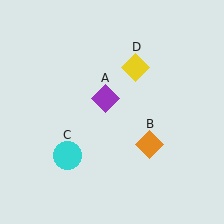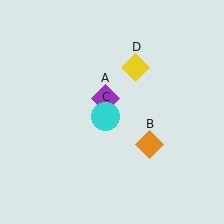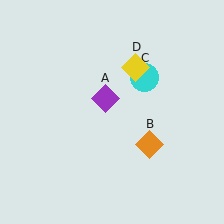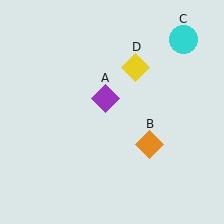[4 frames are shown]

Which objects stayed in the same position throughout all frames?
Purple diamond (object A) and orange diamond (object B) and yellow diamond (object D) remained stationary.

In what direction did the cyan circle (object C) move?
The cyan circle (object C) moved up and to the right.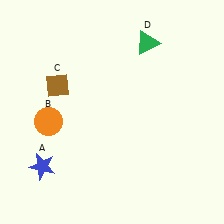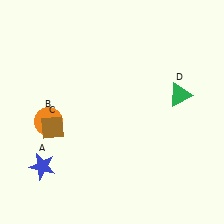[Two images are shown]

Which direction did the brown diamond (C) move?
The brown diamond (C) moved down.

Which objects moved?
The objects that moved are: the brown diamond (C), the green triangle (D).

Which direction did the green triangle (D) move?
The green triangle (D) moved down.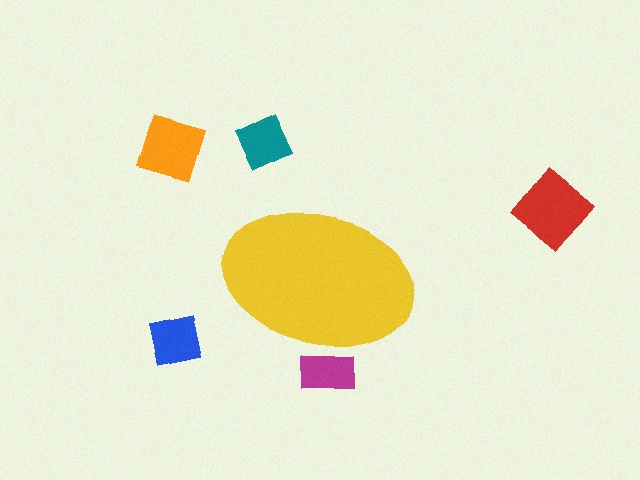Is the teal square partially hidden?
No, the teal square is fully visible.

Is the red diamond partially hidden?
No, the red diamond is fully visible.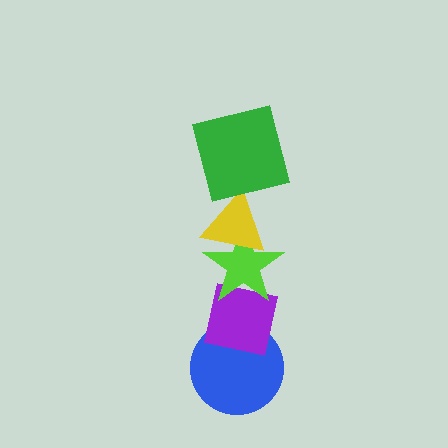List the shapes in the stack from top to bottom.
From top to bottom: the green square, the yellow triangle, the lime star, the purple square, the blue circle.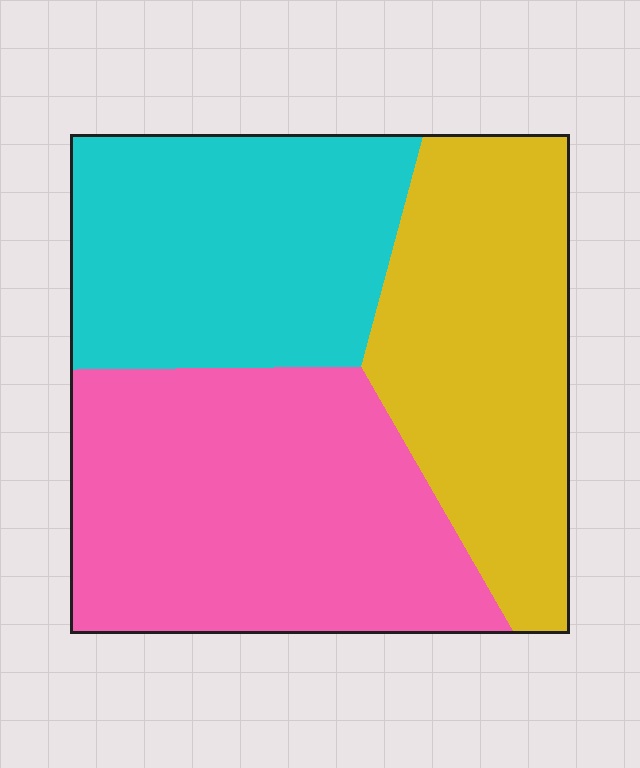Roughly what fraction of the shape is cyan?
Cyan covers roughly 30% of the shape.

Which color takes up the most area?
Pink, at roughly 40%.